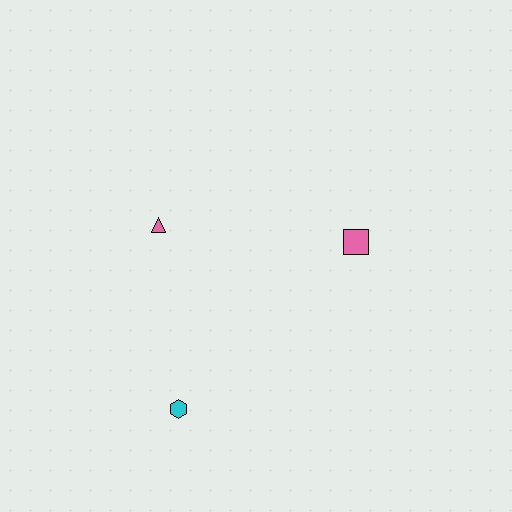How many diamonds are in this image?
There are no diamonds.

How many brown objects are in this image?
There are no brown objects.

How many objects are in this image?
There are 3 objects.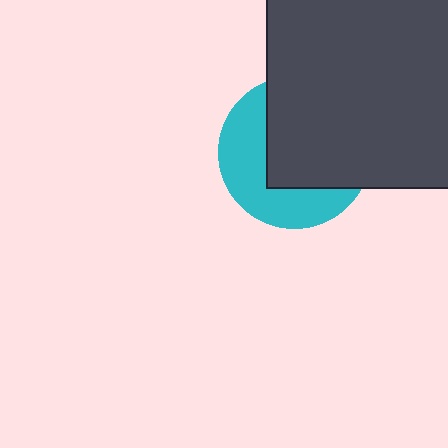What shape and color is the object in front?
The object in front is a dark gray square.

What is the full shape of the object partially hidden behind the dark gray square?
The partially hidden object is a cyan circle.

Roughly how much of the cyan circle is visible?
A small part of it is visible (roughly 43%).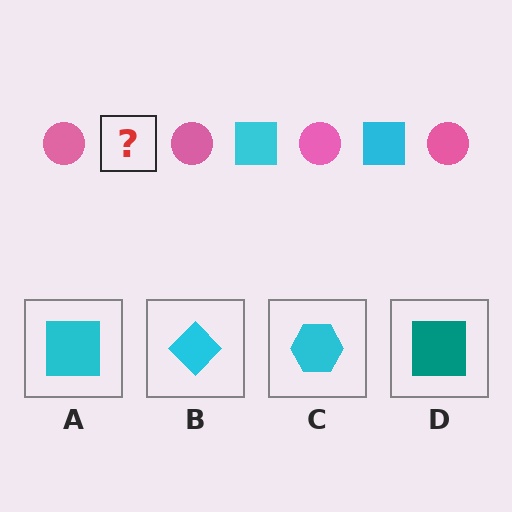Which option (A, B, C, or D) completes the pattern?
A.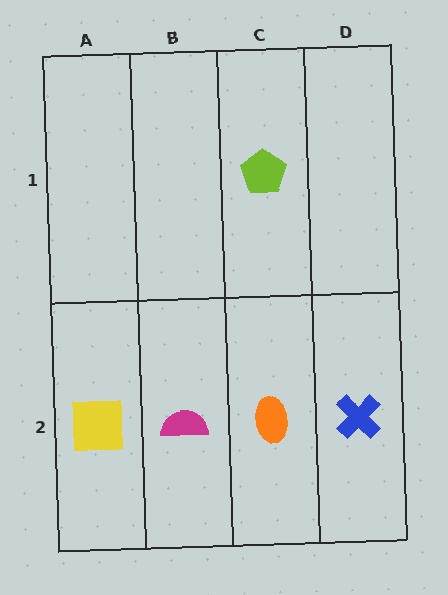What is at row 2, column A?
A yellow square.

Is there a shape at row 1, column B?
No, that cell is empty.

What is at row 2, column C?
An orange ellipse.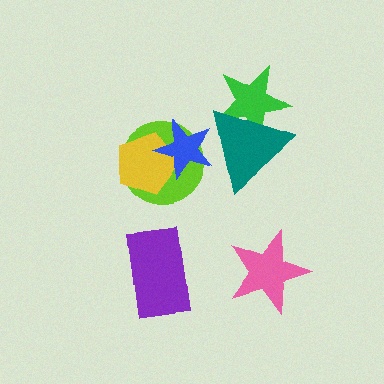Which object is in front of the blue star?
The teal triangle is in front of the blue star.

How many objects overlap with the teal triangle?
2 objects overlap with the teal triangle.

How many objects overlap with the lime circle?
2 objects overlap with the lime circle.